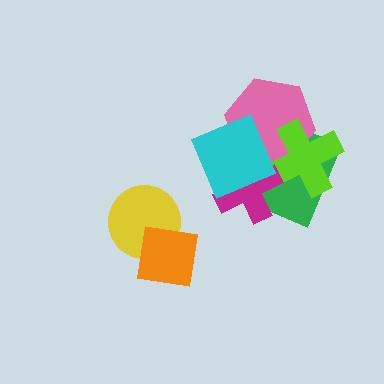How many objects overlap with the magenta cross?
4 objects overlap with the magenta cross.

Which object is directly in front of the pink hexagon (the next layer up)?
The lime cross is directly in front of the pink hexagon.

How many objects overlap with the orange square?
1 object overlaps with the orange square.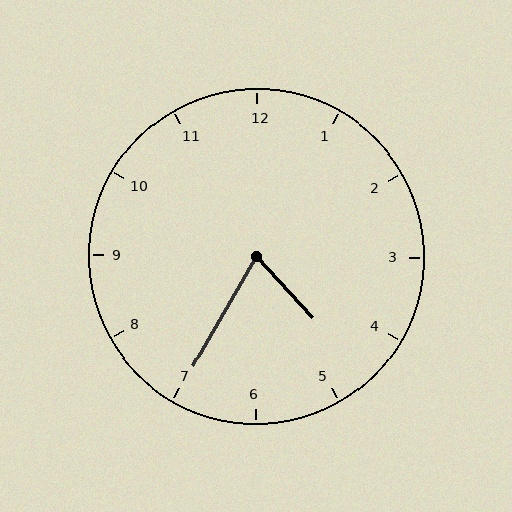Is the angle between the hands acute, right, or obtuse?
It is acute.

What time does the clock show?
4:35.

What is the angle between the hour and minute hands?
Approximately 72 degrees.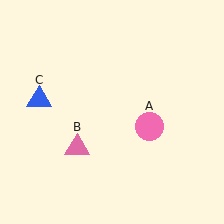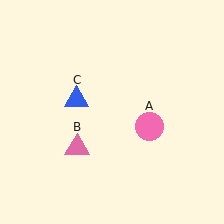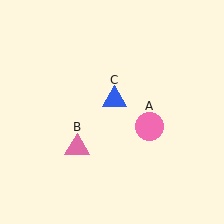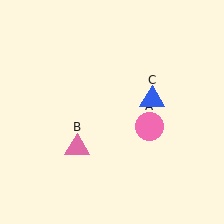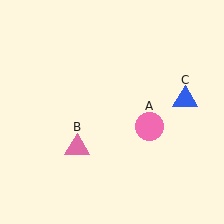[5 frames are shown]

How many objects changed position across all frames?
1 object changed position: blue triangle (object C).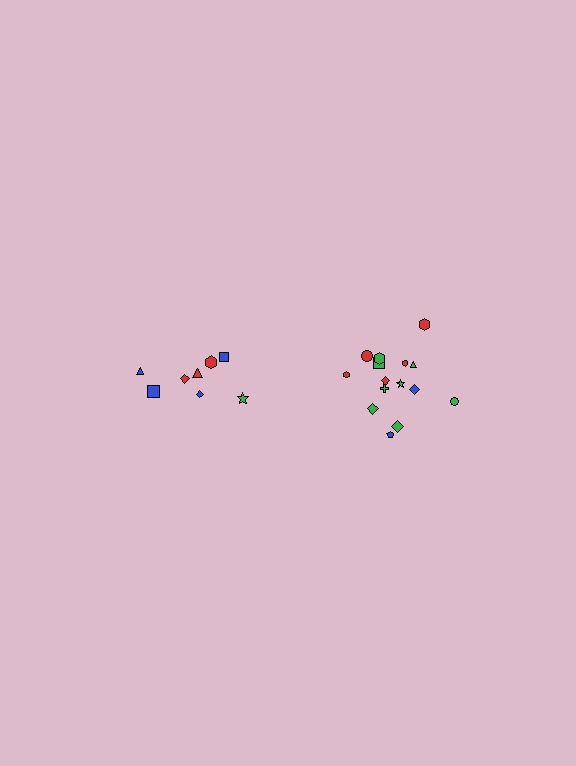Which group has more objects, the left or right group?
The right group.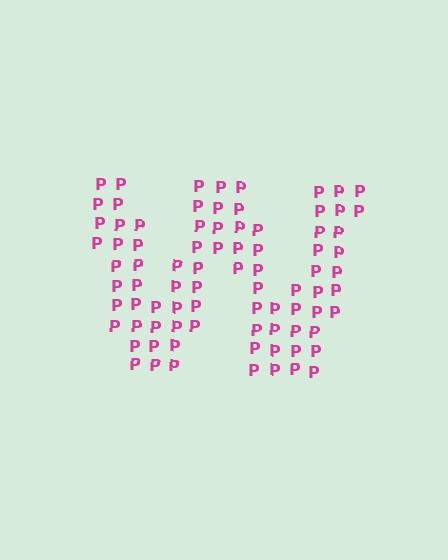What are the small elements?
The small elements are letter P's.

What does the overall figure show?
The overall figure shows the letter W.